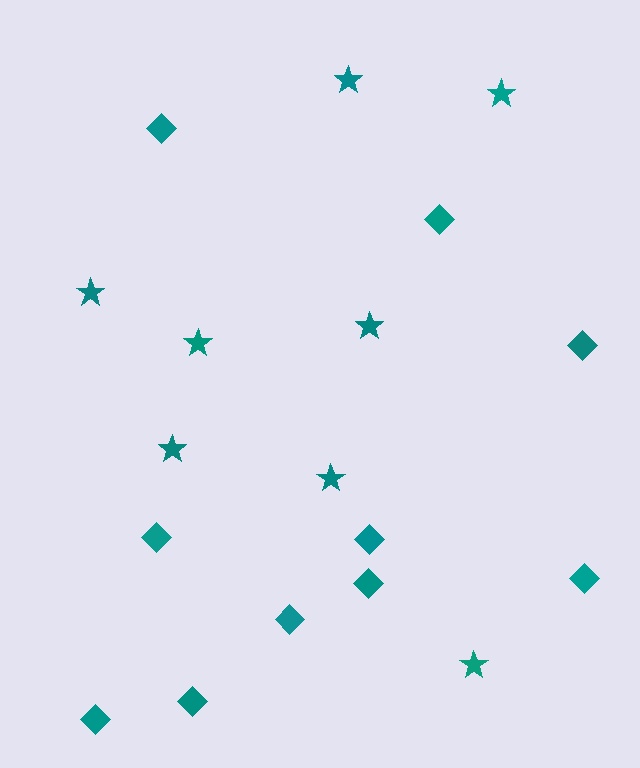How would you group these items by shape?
There are 2 groups: one group of diamonds (10) and one group of stars (8).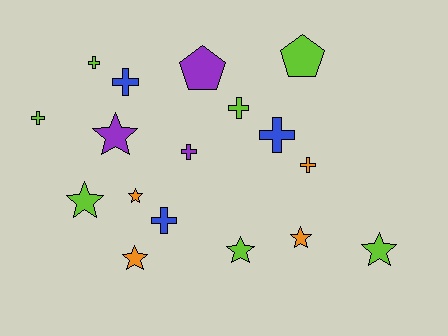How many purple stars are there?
There is 1 purple star.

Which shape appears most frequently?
Cross, with 8 objects.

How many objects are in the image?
There are 17 objects.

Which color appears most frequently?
Lime, with 7 objects.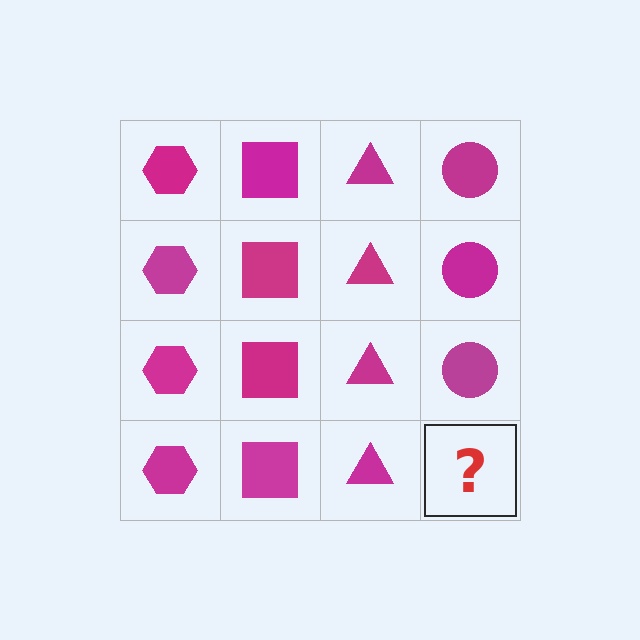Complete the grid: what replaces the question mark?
The question mark should be replaced with a magenta circle.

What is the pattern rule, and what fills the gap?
The rule is that each column has a consistent shape. The gap should be filled with a magenta circle.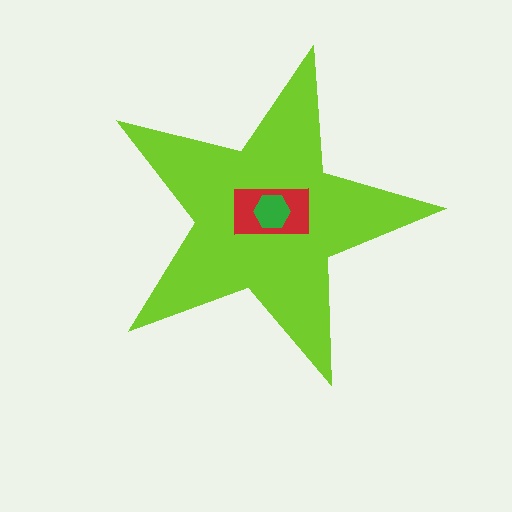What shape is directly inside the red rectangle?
The green hexagon.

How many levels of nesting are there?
3.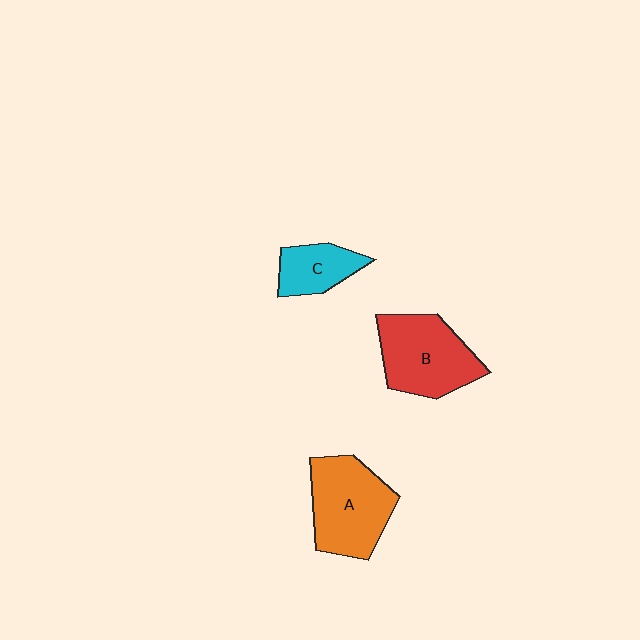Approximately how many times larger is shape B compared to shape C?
Approximately 1.9 times.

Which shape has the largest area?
Shape A (orange).